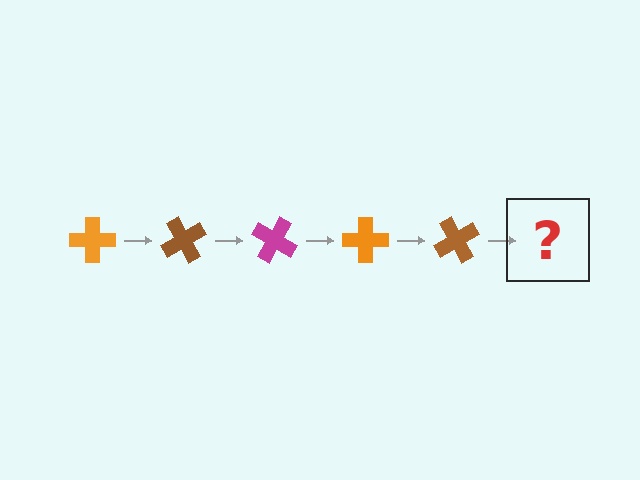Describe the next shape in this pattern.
It should be a magenta cross, rotated 300 degrees from the start.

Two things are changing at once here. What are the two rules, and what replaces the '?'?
The two rules are that it rotates 60 degrees each step and the color cycles through orange, brown, and magenta. The '?' should be a magenta cross, rotated 300 degrees from the start.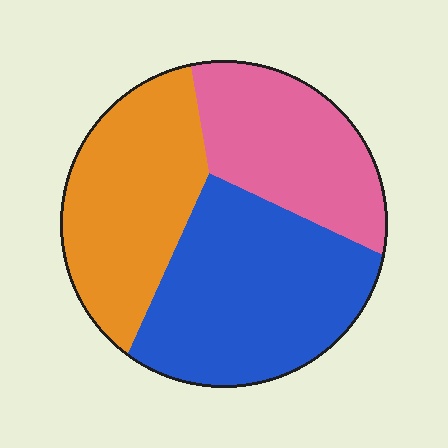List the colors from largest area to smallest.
From largest to smallest: blue, orange, pink.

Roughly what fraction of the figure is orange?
Orange covers around 30% of the figure.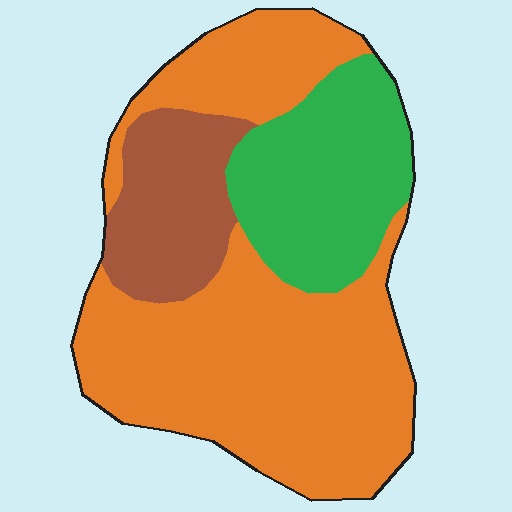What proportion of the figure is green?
Green covers about 25% of the figure.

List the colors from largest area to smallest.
From largest to smallest: orange, green, brown.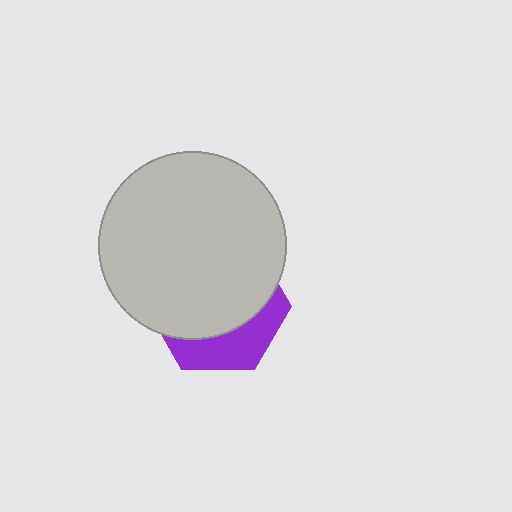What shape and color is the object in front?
The object in front is a light gray circle.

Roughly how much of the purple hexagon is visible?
A small part of it is visible (roughly 31%).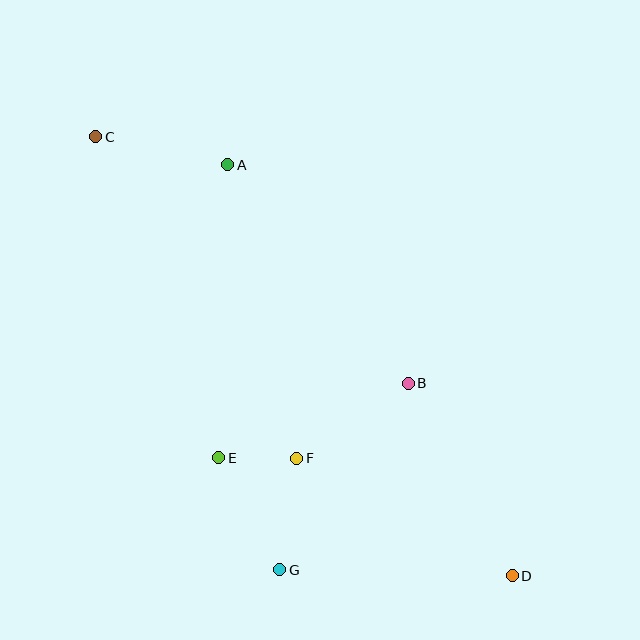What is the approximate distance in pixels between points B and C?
The distance between B and C is approximately 398 pixels.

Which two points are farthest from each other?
Points C and D are farthest from each other.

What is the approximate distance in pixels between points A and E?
The distance between A and E is approximately 293 pixels.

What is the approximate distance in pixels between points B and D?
The distance between B and D is approximately 219 pixels.